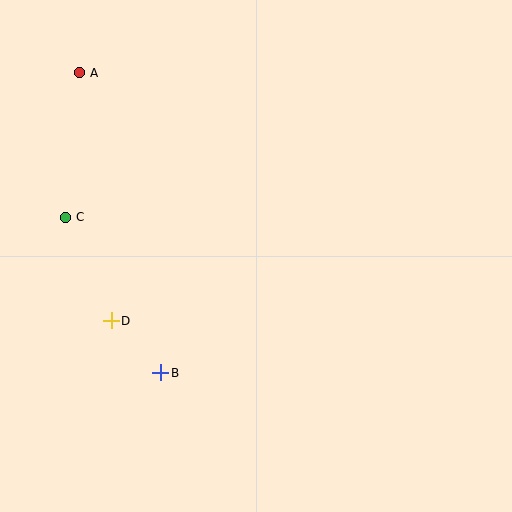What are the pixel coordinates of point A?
Point A is at (80, 73).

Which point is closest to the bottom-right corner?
Point B is closest to the bottom-right corner.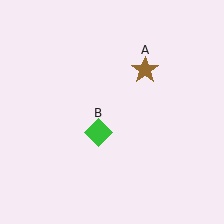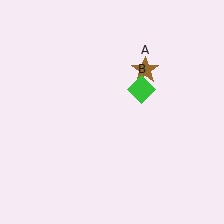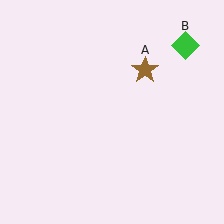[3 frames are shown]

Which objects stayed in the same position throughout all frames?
Brown star (object A) remained stationary.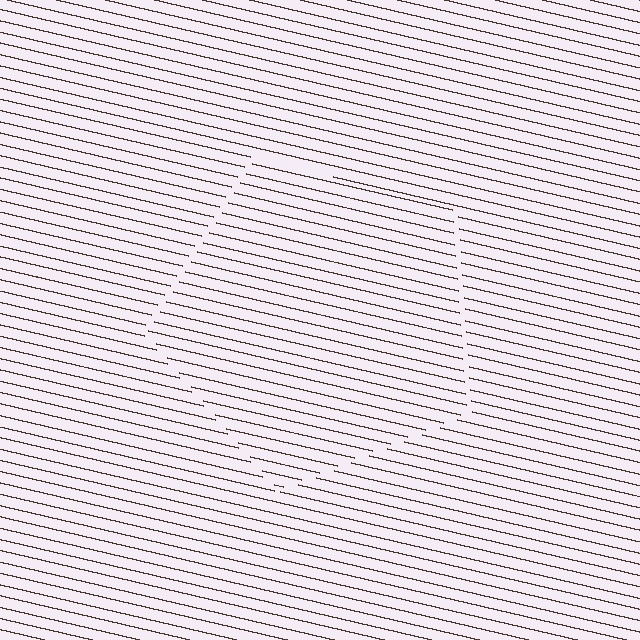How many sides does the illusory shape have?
5 sides — the line-ends trace a pentagon.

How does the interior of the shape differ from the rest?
The interior of the shape contains the same grating, shifted by half a period — the contour is defined by the phase discontinuity where line-ends from the inner and outer gratings abut.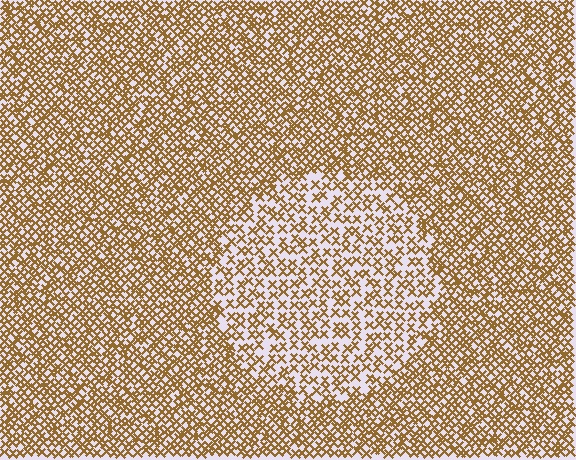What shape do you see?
I see a circle.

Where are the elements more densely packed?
The elements are more densely packed outside the circle boundary.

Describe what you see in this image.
The image contains small brown elements arranged at two different densities. A circle-shaped region is visible where the elements are less densely packed than the surrounding area.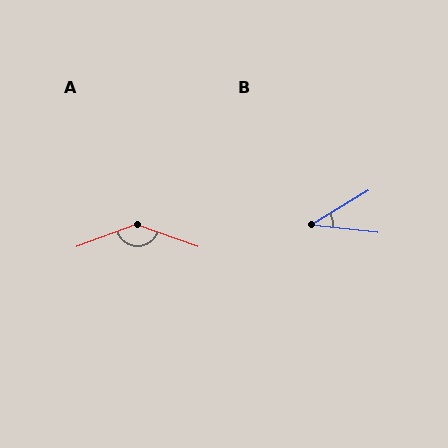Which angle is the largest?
A, at approximately 140 degrees.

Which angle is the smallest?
B, at approximately 37 degrees.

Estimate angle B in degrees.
Approximately 37 degrees.